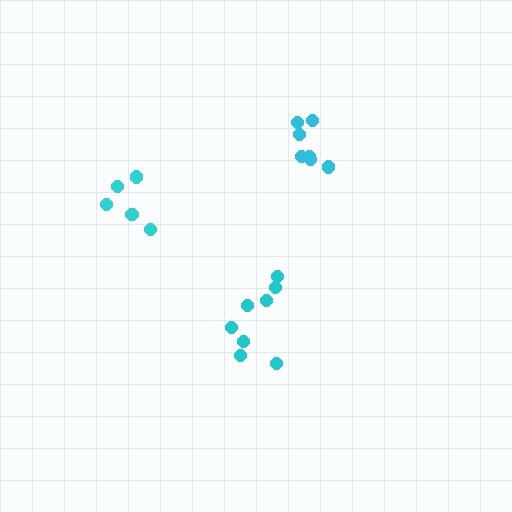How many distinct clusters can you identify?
There are 3 distinct clusters.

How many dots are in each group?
Group 1: 7 dots, Group 2: 8 dots, Group 3: 5 dots (20 total).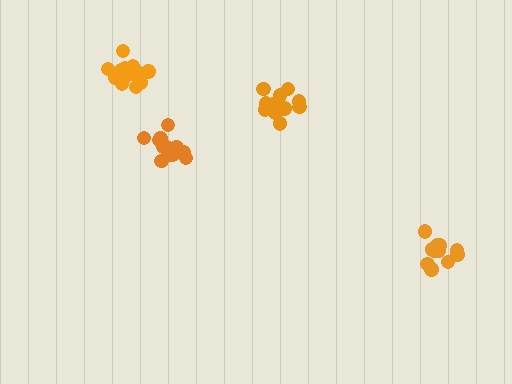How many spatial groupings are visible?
There are 4 spatial groupings.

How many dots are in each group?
Group 1: 17 dots, Group 2: 12 dots, Group 3: 13 dots, Group 4: 15 dots (57 total).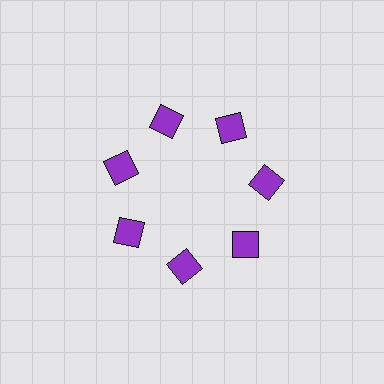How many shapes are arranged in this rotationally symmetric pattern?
There are 7 shapes, arranged in 7 groups of 1.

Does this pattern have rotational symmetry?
Yes, this pattern has 7-fold rotational symmetry. It looks the same after rotating 51 degrees around the center.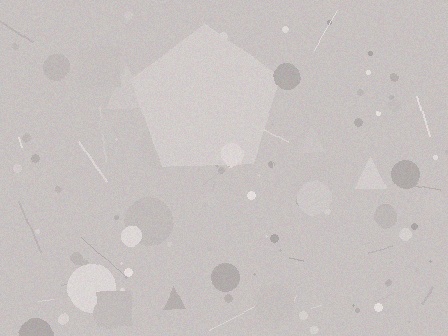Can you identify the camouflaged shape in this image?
The camouflaged shape is a pentagon.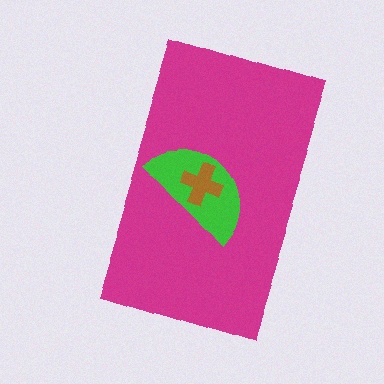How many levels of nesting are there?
3.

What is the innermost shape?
The brown cross.